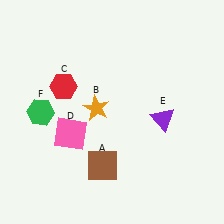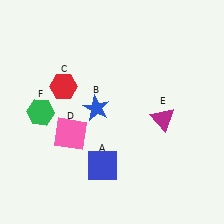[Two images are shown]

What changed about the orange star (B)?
In Image 1, B is orange. In Image 2, it changed to blue.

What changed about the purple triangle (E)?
In Image 1, E is purple. In Image 2, it changed to magenta.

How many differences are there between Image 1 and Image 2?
There are 3 differences between the two images.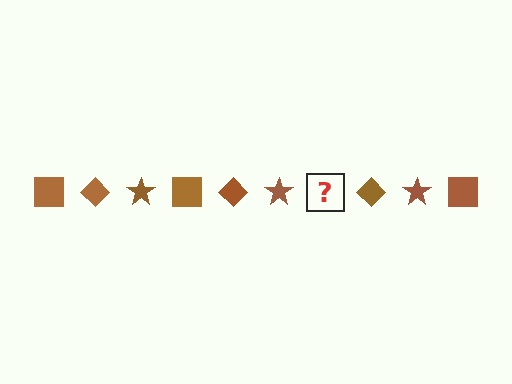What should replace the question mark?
The question mark should be replaced with a brown square.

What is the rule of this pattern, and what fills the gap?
The rule is that the pattern cycles through square, diamond, star shapes in brown. The gap should be filled with a brown square.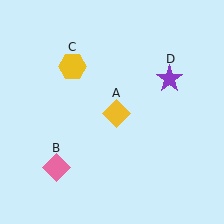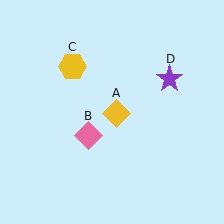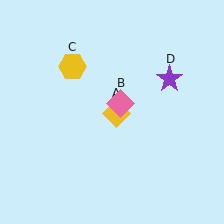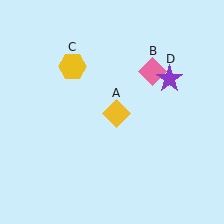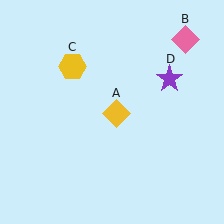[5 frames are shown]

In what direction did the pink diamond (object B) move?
The pink diamond (object B) moved up and to the right.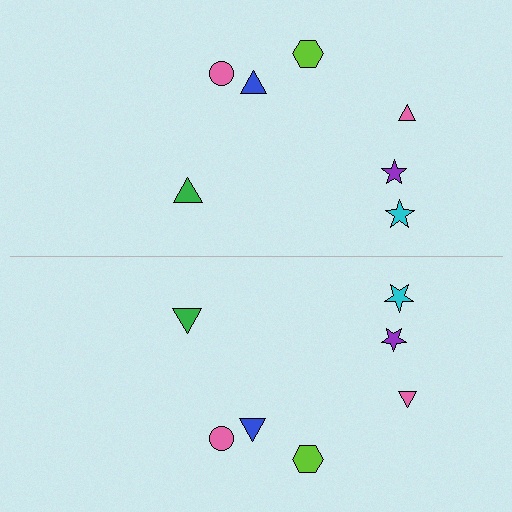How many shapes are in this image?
There are 14 shapes in this image.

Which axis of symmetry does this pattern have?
The pattern has a horizontal axis of symmetry running through the center of the image.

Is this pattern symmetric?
Yes, this pattern has bilateral (reflection) symmetry.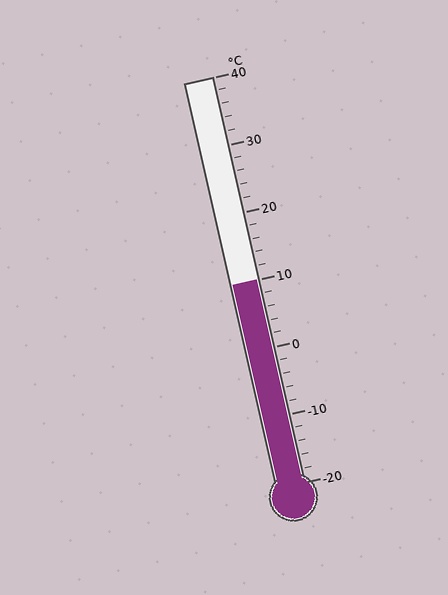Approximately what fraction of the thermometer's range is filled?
The thermometer is filled to approximately 50% of its range.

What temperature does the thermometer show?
The thermometer shows approximately 10°C.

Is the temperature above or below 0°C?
The temperature is above 0°C.